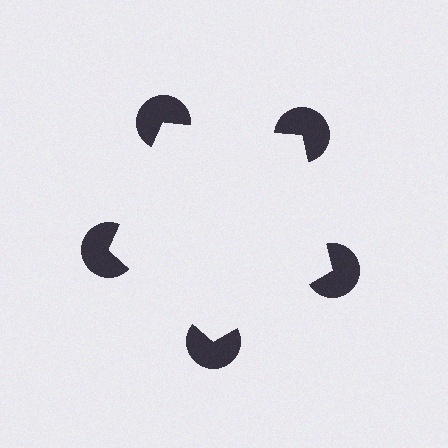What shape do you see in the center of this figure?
An illusory pentagon — its edges are inferred from the aligned wedge cuts in the pac-man discs, not physically drawn.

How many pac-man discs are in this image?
There are 5 — one at each vertex of the illusory pentagon.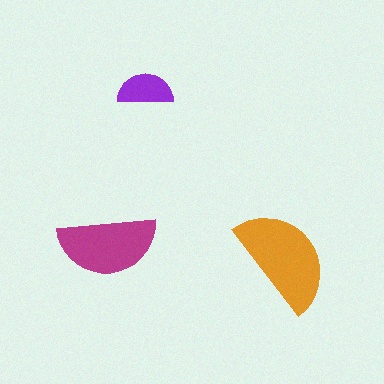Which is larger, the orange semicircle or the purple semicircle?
The orange one.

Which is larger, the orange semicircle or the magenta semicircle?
The orange one.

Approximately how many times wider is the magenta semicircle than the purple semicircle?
About 2 times wider.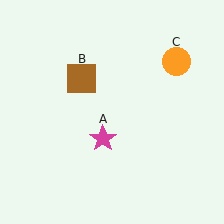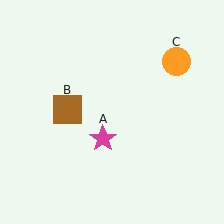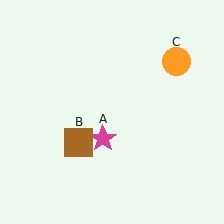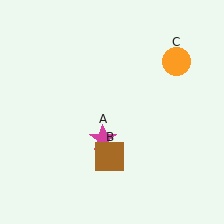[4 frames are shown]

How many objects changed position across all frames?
1 object changed position: brown square (object B).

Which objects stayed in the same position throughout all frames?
Magenta star (object A) and orange circle (object C) remained stationary.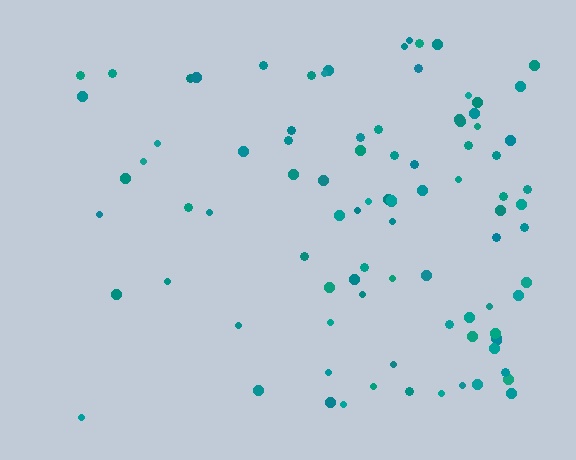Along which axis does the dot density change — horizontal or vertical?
Horizontal.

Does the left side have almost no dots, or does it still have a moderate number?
Still a moderate number, just noticeably fewer than the right.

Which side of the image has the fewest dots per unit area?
The left.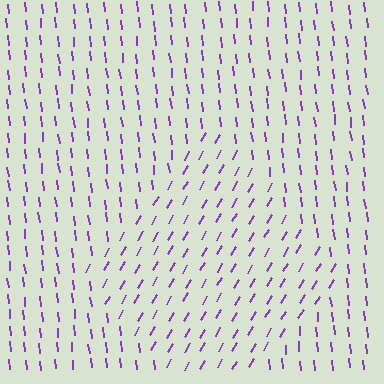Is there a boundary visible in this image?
Yes, there is a texture boundary formed by a change in line orientation.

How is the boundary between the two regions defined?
The boundary is defined purely by a change in line orientation (approximately 37 degrees difference). All lines are the same color and thickness.